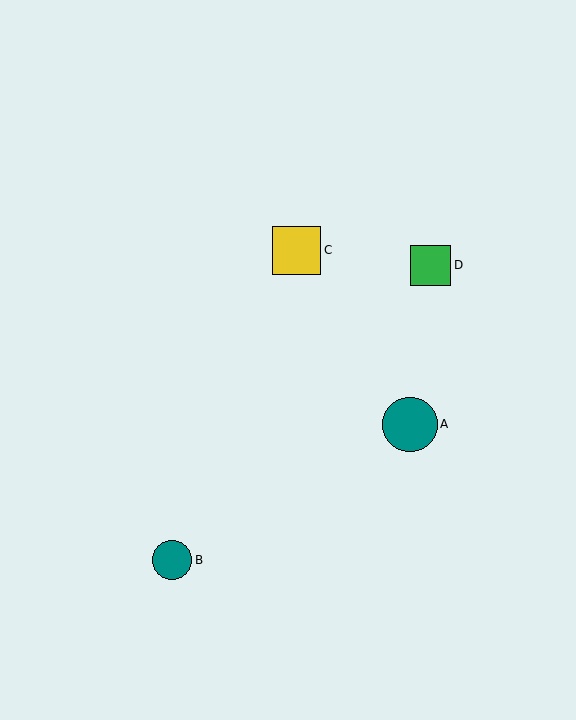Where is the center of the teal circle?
The center of the teal circle is at (172, 560).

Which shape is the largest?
The teal circle (labeled A) is the largest.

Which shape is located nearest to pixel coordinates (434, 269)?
The green square (labeled D) at (431, 265) is nearest to that location.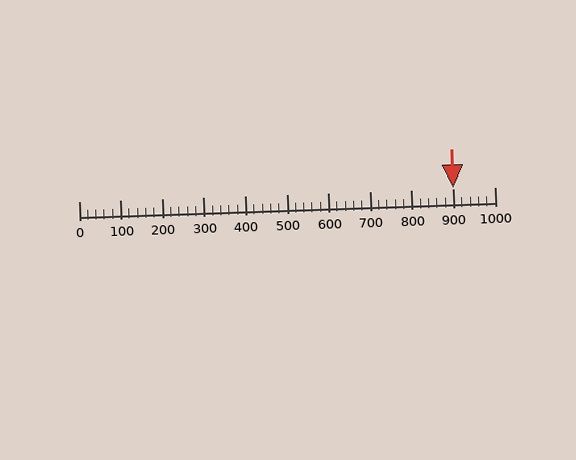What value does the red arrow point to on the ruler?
The red arrow points to approximately 900.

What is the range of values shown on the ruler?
The ruler shows values from 0 to 1000.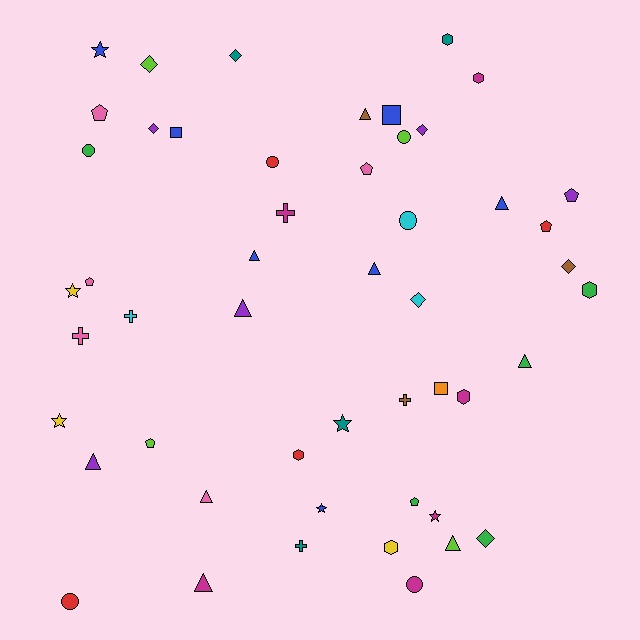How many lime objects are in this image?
There are 4 lime objects.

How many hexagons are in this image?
There are 6 hexagons.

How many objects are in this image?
There are 50 objects.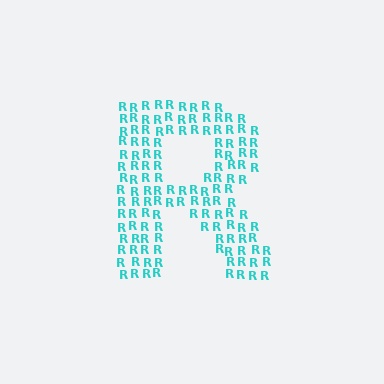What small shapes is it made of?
It is made of small letter R's.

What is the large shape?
The large shape is the letter R.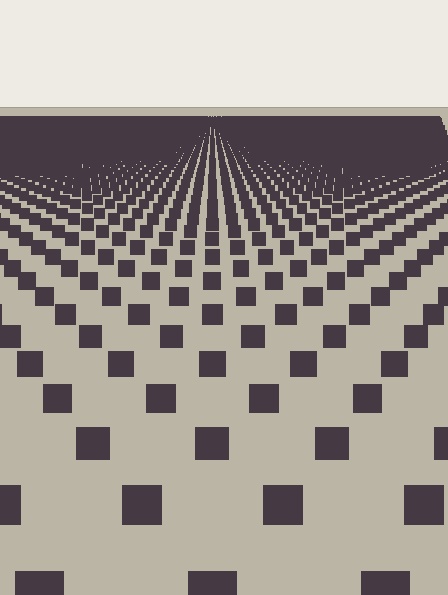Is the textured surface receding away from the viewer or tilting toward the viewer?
The surface is receding away from the viewer. Texture elements get smaller and denser toward the top.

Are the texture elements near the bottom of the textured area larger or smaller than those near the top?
Larger. Near the bottom, elements are closer to the viewer and appear at a bigger on-screen size.